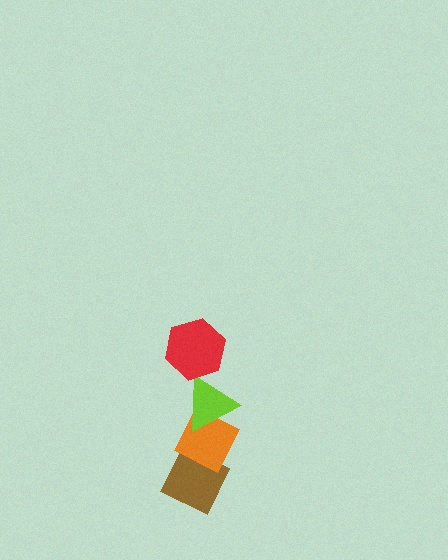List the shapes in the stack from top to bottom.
From top to bottom: the red hexagon, the lime triangle, the orange diamond, the brown diamond.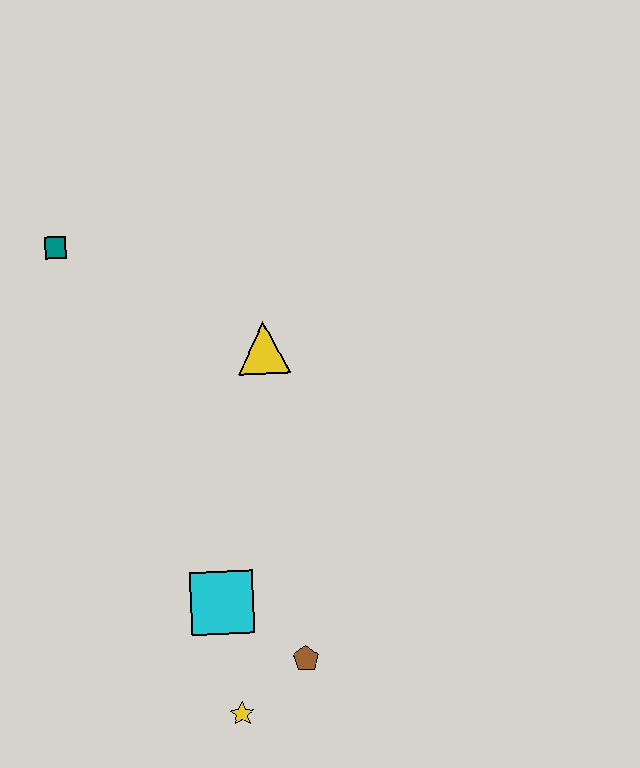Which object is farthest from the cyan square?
The teal square is farthest from the cyan square.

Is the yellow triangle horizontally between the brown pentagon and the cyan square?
Yes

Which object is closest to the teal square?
The yellow triangle is closest to the teal square.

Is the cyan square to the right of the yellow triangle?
No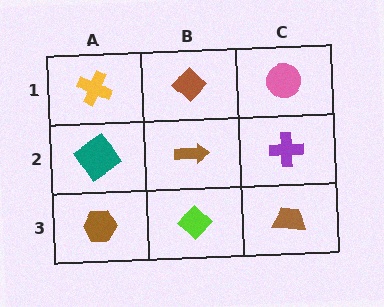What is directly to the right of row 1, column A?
A brown diamond.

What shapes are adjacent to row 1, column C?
A purple cross (row 2, column C), a brown diamond (row 1, column B).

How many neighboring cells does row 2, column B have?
4.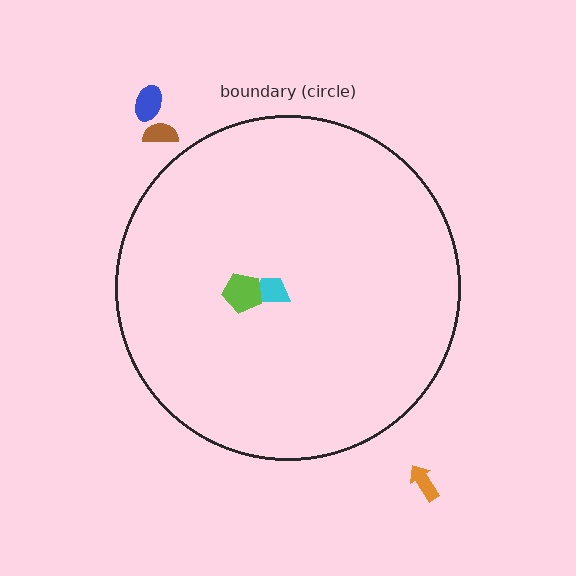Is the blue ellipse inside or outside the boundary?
Outside.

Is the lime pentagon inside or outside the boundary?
Inside.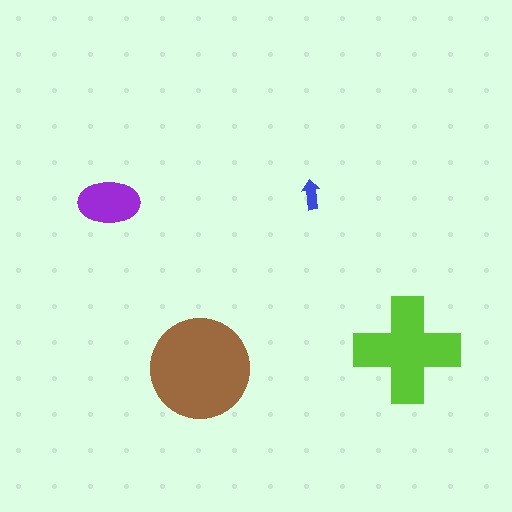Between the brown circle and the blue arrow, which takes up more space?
The brown circle.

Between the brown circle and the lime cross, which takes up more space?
The brown circle.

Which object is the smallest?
The blue arrow.